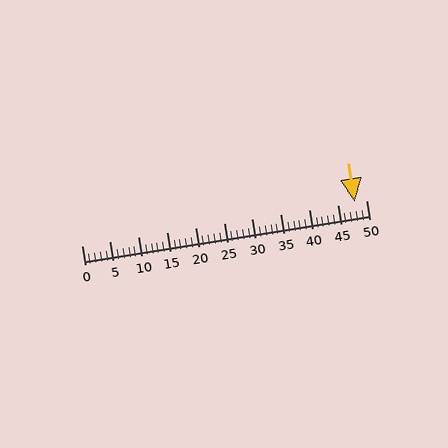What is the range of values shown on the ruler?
The ruler shows values from 0 to 50.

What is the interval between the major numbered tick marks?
The major tick marks are spaced 5 units apart.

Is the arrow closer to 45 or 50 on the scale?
The arrow is closer to 50.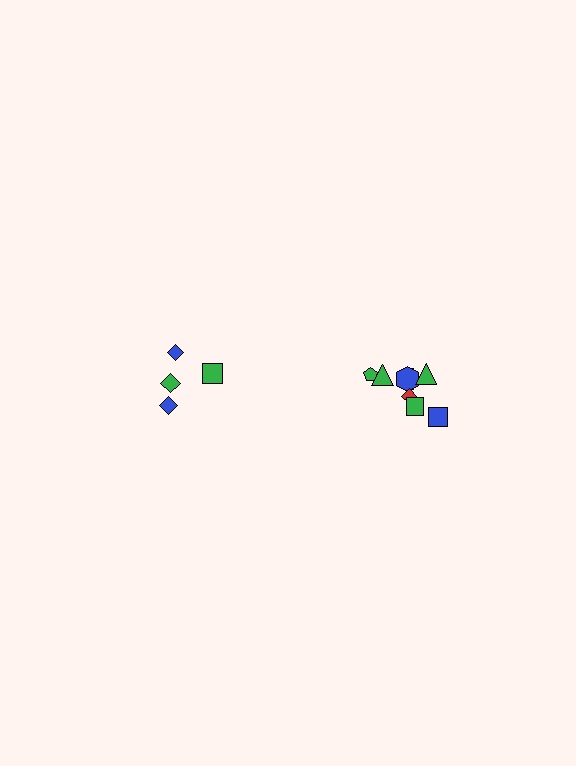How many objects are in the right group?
There are 8 objects.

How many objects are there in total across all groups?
There are 12 objects.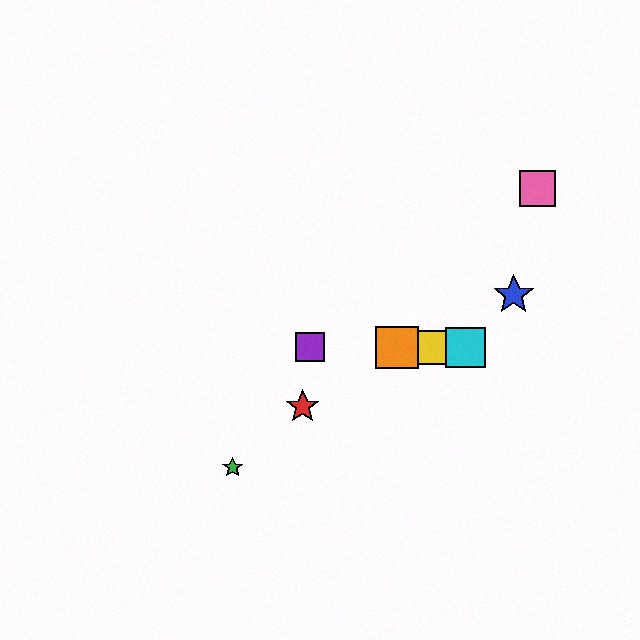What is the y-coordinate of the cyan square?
The cyan square is at y≈347.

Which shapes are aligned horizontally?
The yellow square, the purple square, the orange square, the cyan square are aligned horizontally.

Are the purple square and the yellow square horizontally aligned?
Yes, both are at y≈347.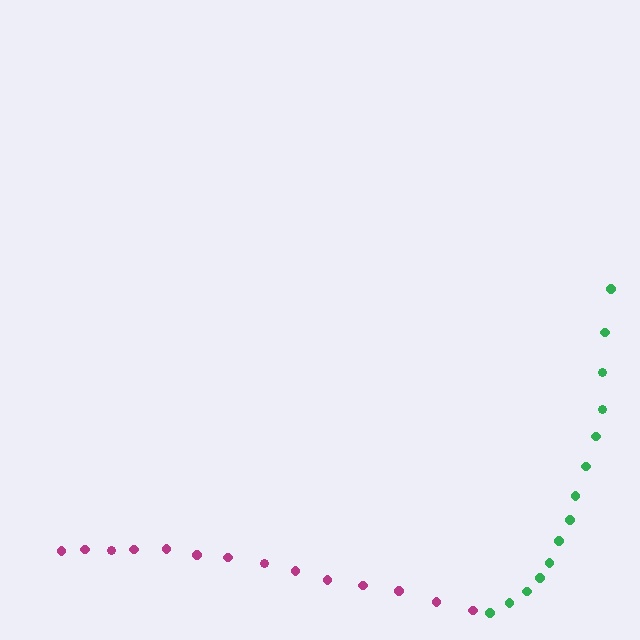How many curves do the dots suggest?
There are 2 distinct paths.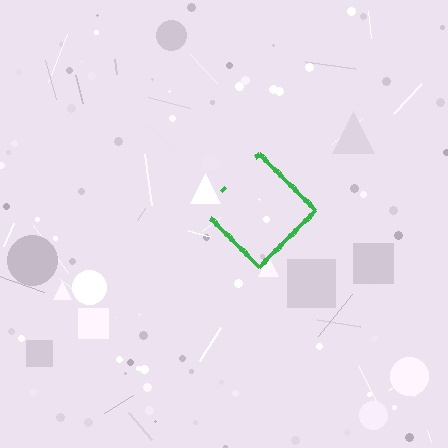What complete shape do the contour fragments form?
The contour fragments form a diamond.